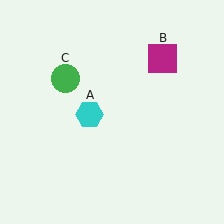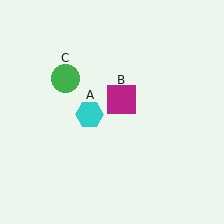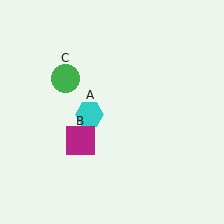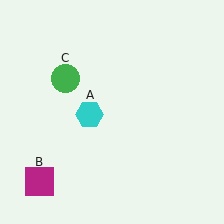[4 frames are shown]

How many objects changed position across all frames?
1 object changed position: magenta square (object B).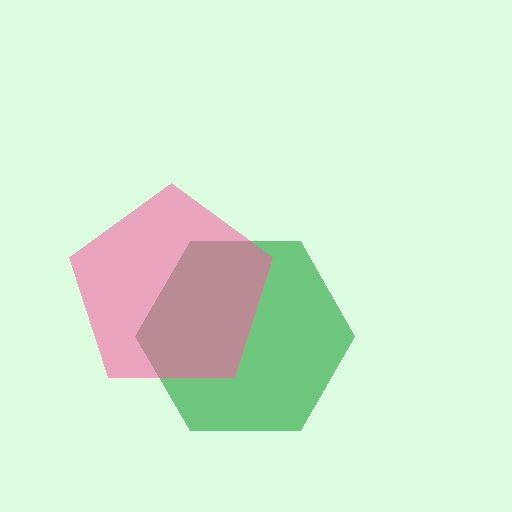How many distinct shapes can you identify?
There are 2 distinct shapes: a green hexagon, a pink pentagon.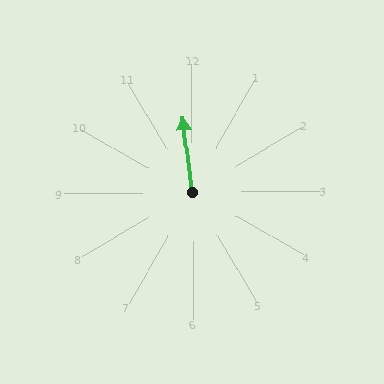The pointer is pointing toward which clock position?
Roughly 12 o'clock.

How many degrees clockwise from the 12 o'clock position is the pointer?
Approximately 354 degrees.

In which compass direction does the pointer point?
North.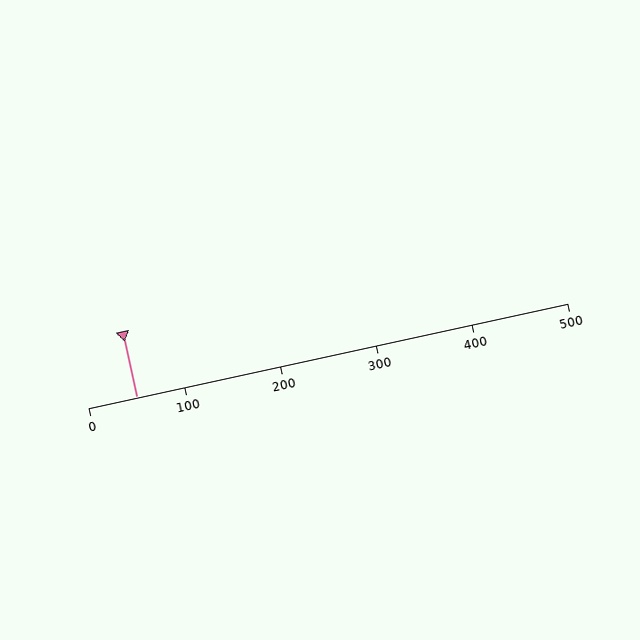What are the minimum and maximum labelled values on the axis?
The axis runs from 0 to 500.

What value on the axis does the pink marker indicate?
The marker indicates approximately 50.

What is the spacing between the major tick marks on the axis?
The major ticks are spaced 100 apart.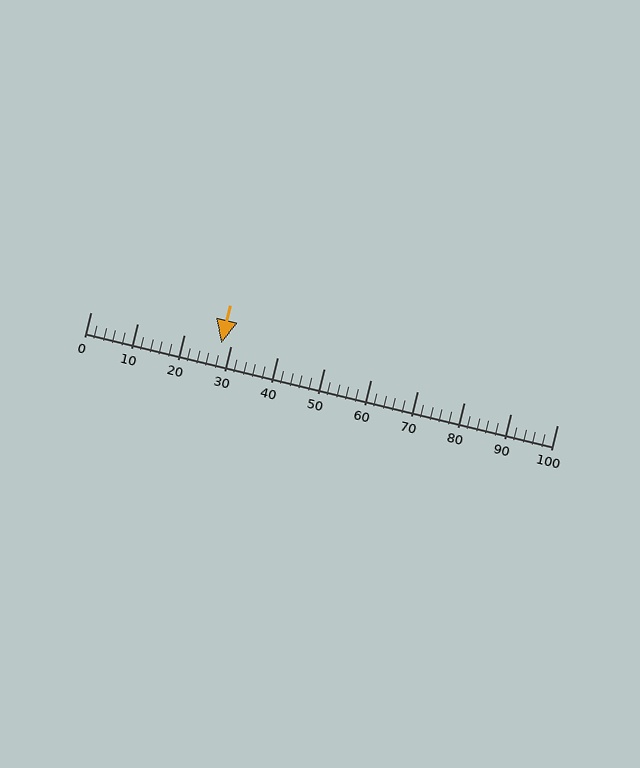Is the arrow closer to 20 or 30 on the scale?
The arrow is closer to 30.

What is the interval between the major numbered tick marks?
The major tick marks are spaced 10 units apart.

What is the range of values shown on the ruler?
The ruler shows values from 0 to 100.